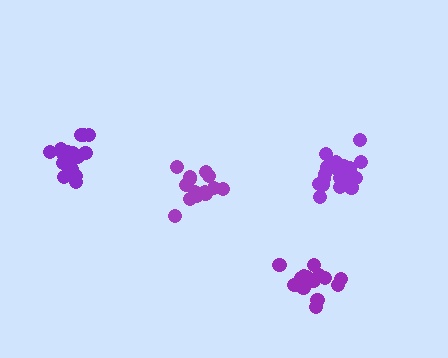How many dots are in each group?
Group 1: 14 dots, Group 2: 18 dots, Group 3: 18 dots, Group 4: 14 dots (64 total).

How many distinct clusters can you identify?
There are 4 distinct clusters.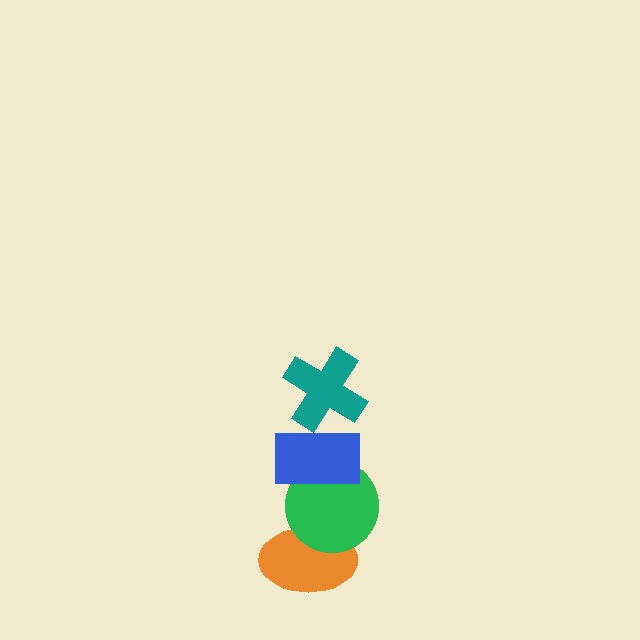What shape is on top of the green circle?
The blue rectangle is on top of the green circle.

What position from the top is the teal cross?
The teal cross is 1st from the top.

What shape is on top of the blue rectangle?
The teal cross is on top of the blue rectangle.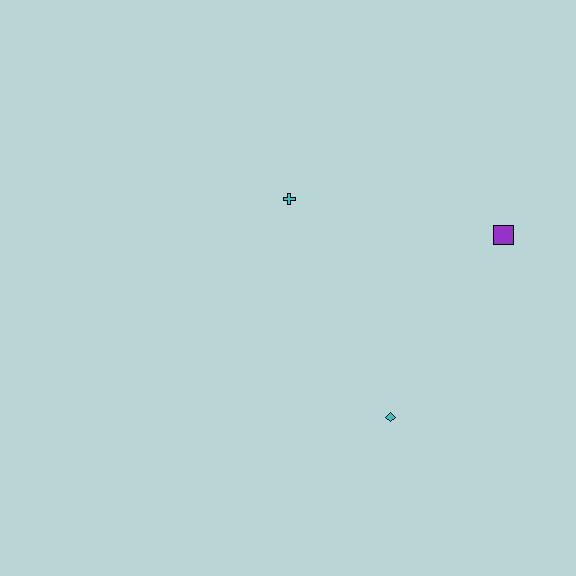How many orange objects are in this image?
There are no orange objects.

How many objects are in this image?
There are 3 objects.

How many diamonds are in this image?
There is 1 diamond.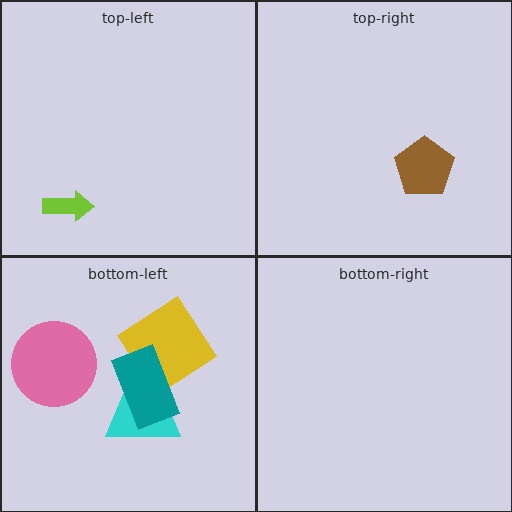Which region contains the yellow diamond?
The bottom-left region.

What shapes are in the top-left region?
The lime arrow.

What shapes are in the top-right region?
The brown pentagon.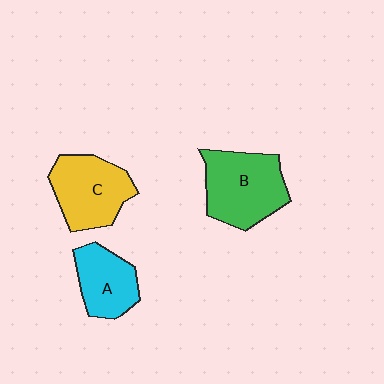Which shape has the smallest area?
Shape A (cyan).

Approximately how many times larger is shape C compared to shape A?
Approximately 1.3 times.